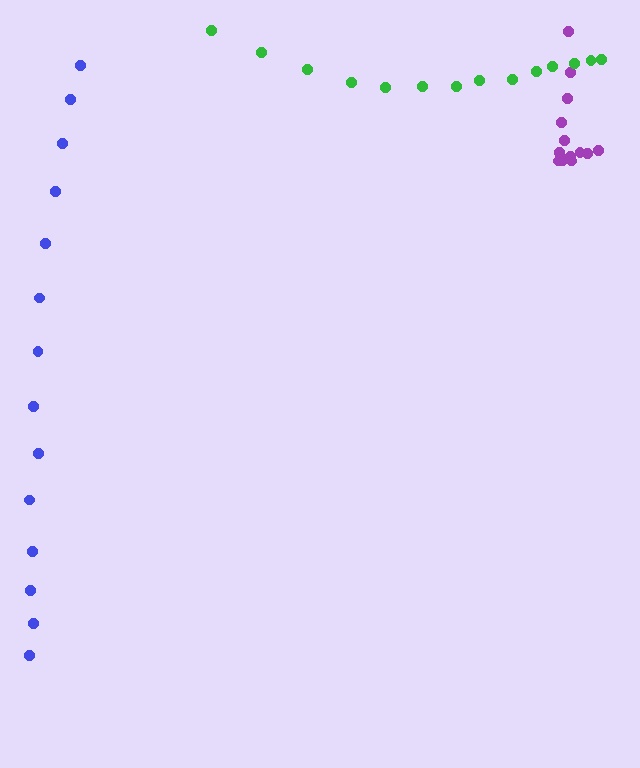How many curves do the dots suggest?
There are 3 distinct paths.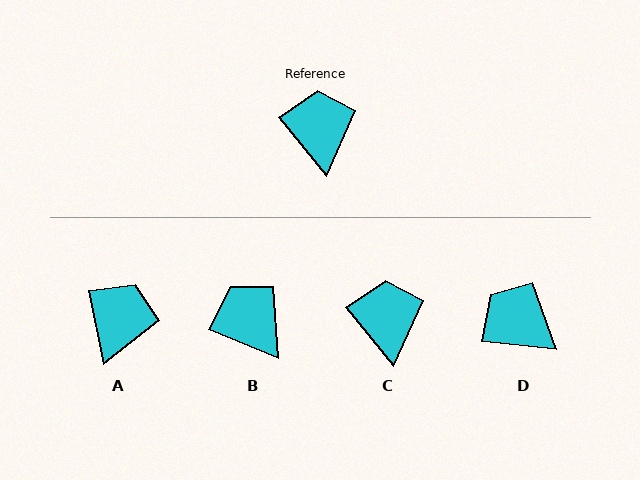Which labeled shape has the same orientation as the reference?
C.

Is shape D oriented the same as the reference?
No, it is off by about 44 degrees.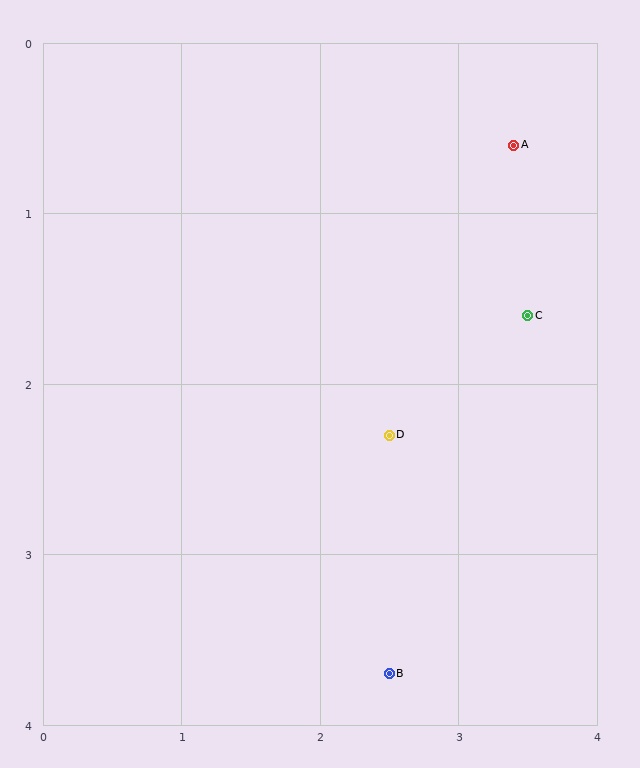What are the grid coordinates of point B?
Point B is at approximately (2.5, 3.7).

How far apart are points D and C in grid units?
Points D and C are about 1.2 grid units apart.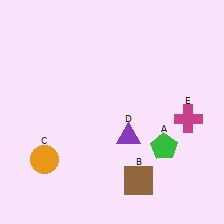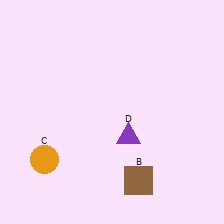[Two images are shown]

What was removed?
The green pentagon (A), the magenta cross (E) were removed in Image 2.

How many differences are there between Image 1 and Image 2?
There are 2 differences between the two images.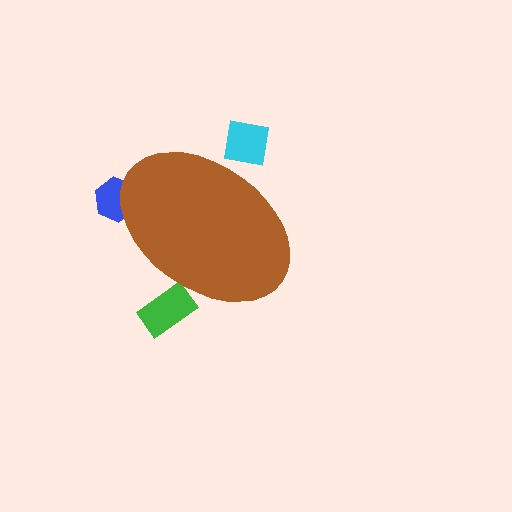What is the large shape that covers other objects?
A brown ellipse.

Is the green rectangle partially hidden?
Yes, the green rectangle is partially hidden behind the brown ellipse.